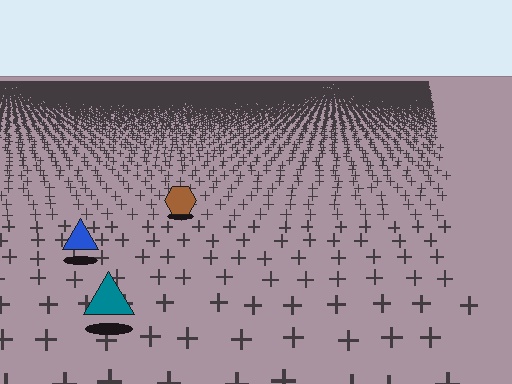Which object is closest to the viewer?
The teal triangle is closest. The texture marks near it are larger and more spread out.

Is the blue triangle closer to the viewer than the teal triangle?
No. The teal triangle is closer — you can tell from the texture gradient: the ground texture is coarser near it.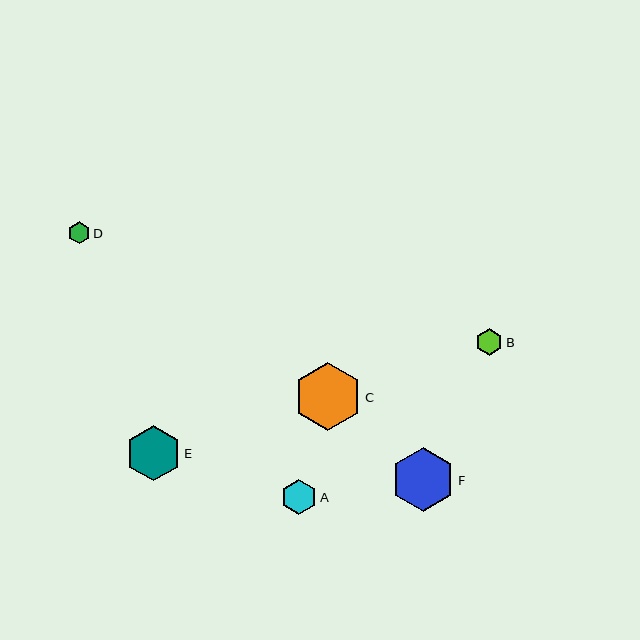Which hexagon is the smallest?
Hexagon D is the smallest with a size of approximately 22 pixels.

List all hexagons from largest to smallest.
From largest to smallest: C, F, E, A, B, D.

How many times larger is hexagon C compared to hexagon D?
Hexagon C is approximately 3.1 times the size of hexagon D.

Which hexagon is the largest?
Hexagon C is the largest with a size of approximately 68 pixels.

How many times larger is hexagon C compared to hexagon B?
Hexagon C is approximately 2.5 times the size of hexagon B.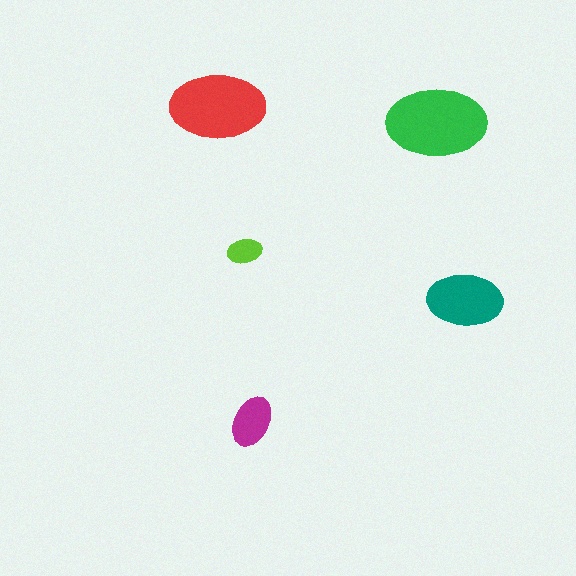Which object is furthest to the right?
The teal ellipse is rightmost.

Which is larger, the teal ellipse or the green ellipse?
The green one.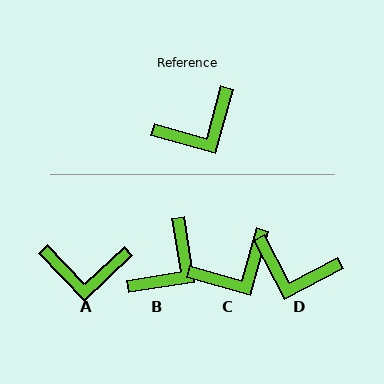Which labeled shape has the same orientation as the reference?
C.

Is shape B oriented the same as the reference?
No, it is off by about 24 degrees.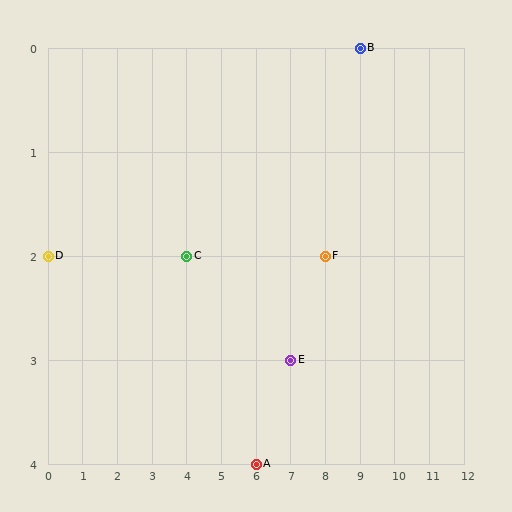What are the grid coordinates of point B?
Point B is at grid coordinates (9, 0).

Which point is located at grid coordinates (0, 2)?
Point D is at (0, 2).